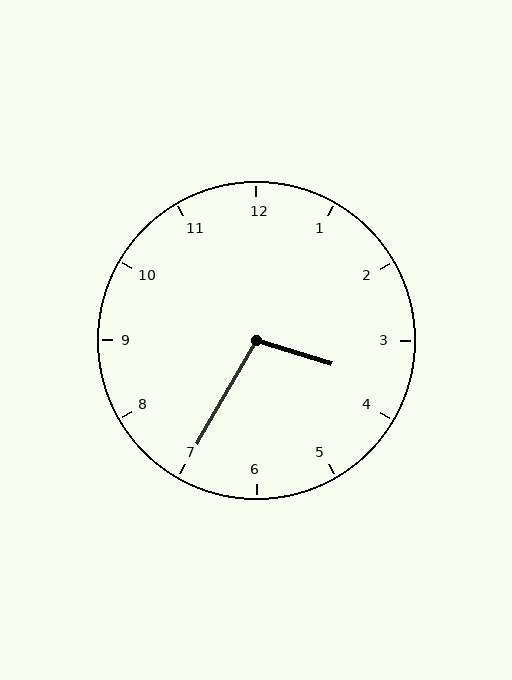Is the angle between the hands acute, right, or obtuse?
It is obtuse.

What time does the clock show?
3:35.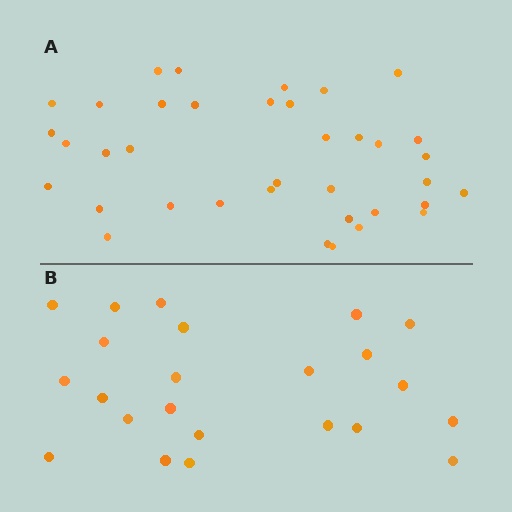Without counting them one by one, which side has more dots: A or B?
Region A (the top region) has more dots.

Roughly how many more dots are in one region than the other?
Region A has approximately 15 more dots than region B.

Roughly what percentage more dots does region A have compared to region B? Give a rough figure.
About 60% more.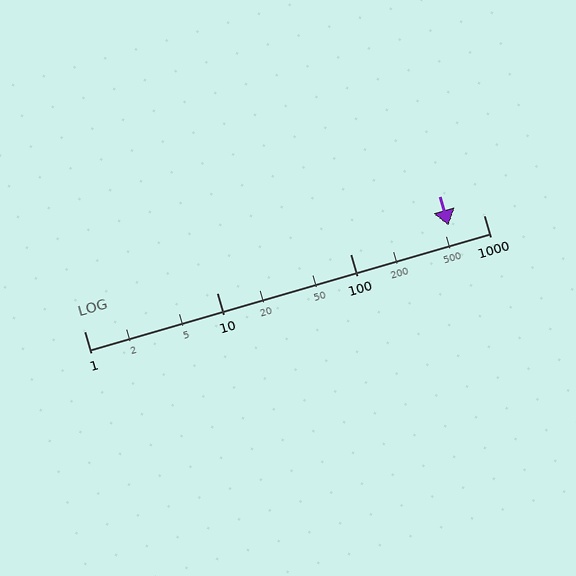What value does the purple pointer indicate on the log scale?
The pointer indicates approximately 550.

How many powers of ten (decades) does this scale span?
The scale spans 3 decades, from 1 to 1000.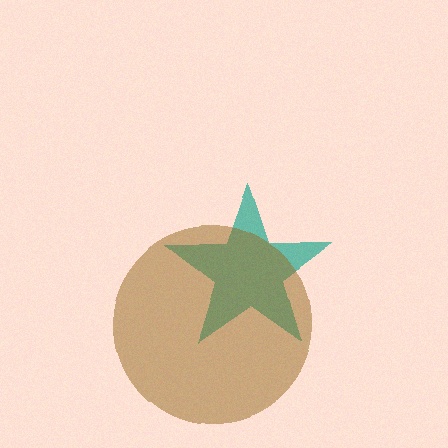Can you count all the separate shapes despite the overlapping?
Yes, there are 2 separate shapes.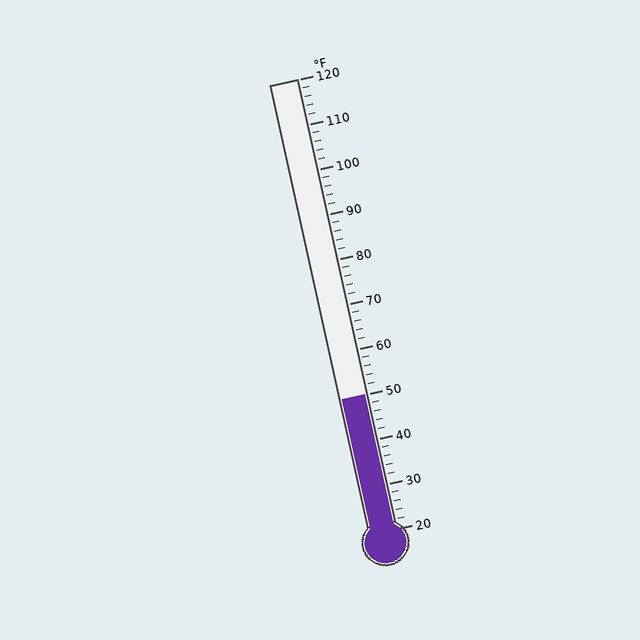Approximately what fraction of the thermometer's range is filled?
The thermometer is filled to approximately 30% of its range.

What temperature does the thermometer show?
The thermometer shows approximately 50°F.